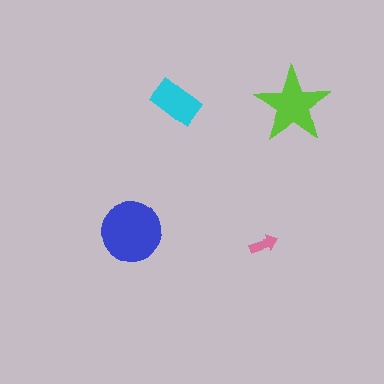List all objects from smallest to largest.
The pink arrow, the cyan rectangle, the lime star, the blue circle.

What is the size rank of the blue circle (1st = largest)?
1st.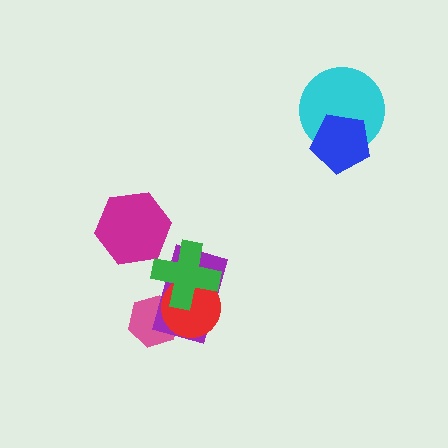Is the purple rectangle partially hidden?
Yes, it is partially covered by another shape.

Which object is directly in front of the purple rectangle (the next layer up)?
The red circle is directly in front of the purple rectangle.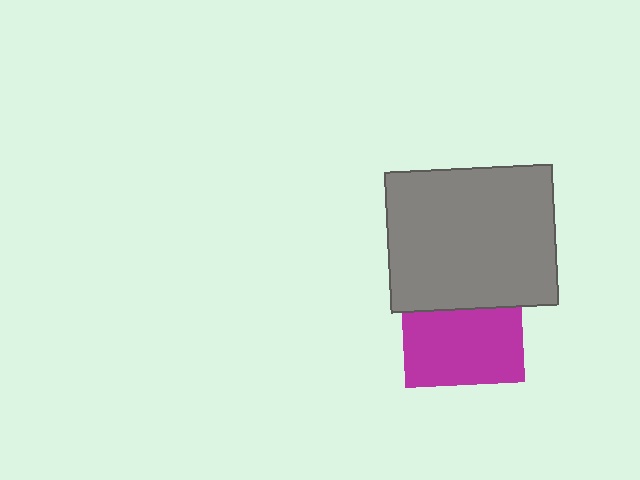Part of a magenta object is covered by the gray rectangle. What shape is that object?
It is a square.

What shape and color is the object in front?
The object in front is a gray rectangle.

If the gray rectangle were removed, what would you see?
You would see the complete magenta square.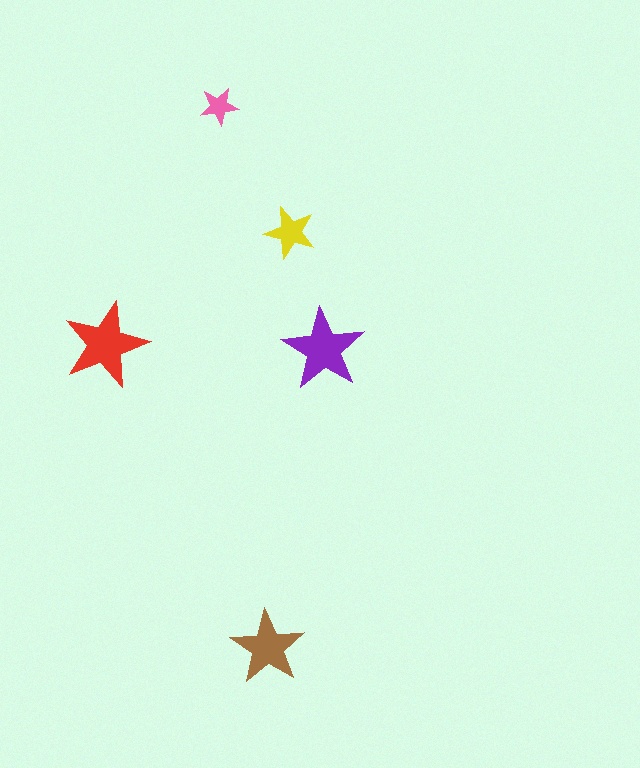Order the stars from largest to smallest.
the red one, the purple one, the brown one, the yellow one, the pink one.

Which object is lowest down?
The brown star is bottommost.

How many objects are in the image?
There are 5 objects in the image.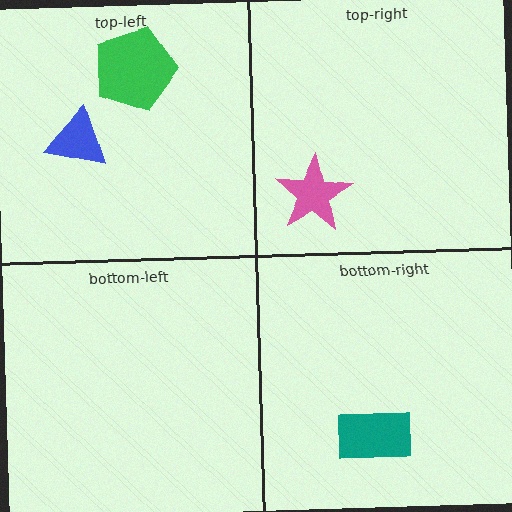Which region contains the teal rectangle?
The bottom-right region.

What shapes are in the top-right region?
The pink star.